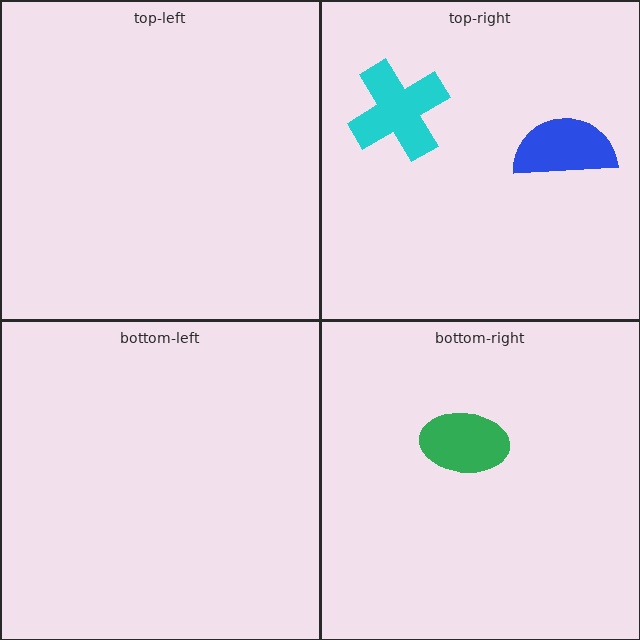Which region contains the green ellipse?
The bottom-right region.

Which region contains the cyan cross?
The top-right region.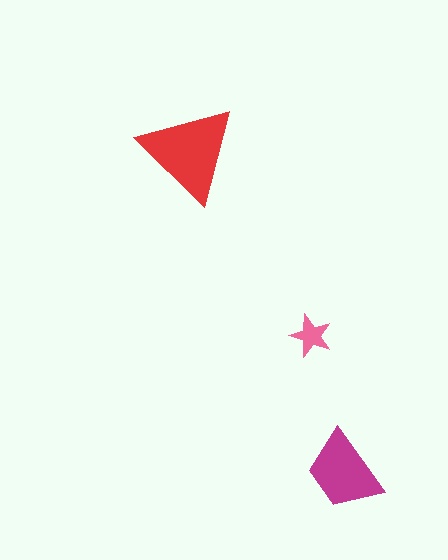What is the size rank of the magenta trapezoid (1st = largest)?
2nd.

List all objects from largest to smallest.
The red triangle, the magenta trapezoid, the pink star.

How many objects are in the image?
There are 3 objects in the image.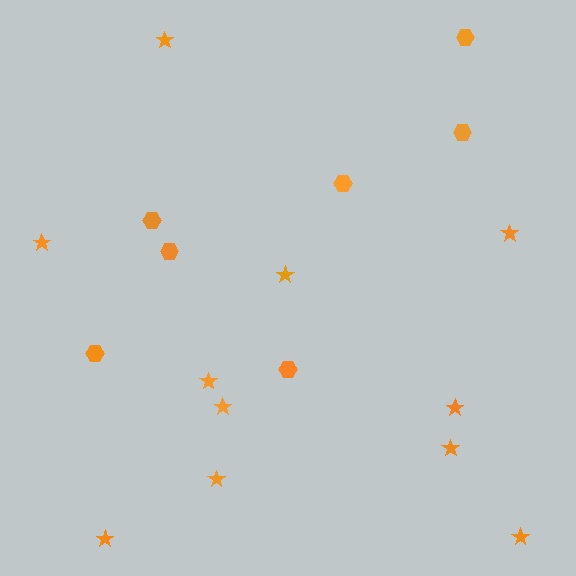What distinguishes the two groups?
There are 2 groups: one group of stars (11) and one group of hexagons (7).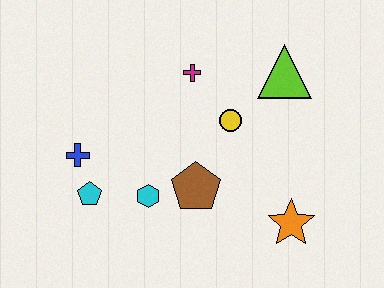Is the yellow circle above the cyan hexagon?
Yes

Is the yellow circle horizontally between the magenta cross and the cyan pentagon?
No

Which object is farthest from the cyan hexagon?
The lime triangle is farthest from the cyan hexagon.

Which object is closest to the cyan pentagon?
The blue cross is closest to the cyan pentagon.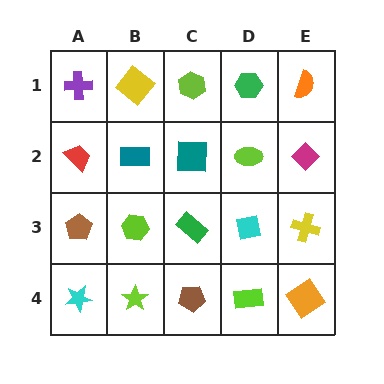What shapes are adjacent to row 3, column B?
A teal rectangle (row 2, column B), a lime star (row 4, column B), a brown pentagon (row 3, column A), a green rectangle (row 3, column C).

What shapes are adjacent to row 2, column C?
A lime hexagon (row 1, column C), a green rectangle (row 3, column C), a teal rectangle (row 2, column B), a lime ellipse (row 2, column D).